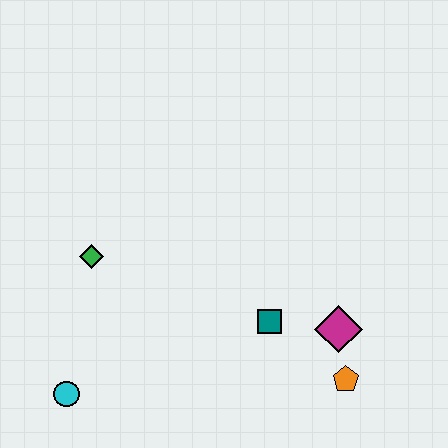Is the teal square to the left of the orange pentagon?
Yes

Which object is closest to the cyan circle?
The green diamond is closest to the cyan circle.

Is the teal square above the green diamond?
No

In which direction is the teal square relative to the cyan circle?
The teal square is to the right of the cyan circle.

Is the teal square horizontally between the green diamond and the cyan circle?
No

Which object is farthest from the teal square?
The cyan circle is farthest from the teal square.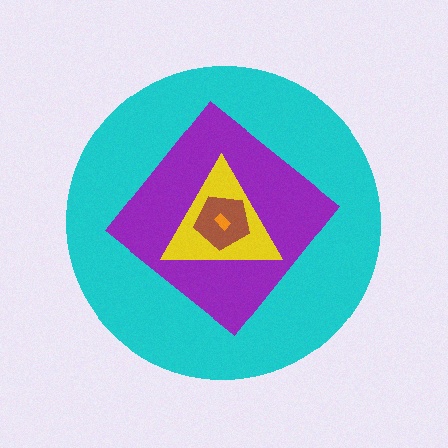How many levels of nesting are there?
5.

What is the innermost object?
The orange rectangle.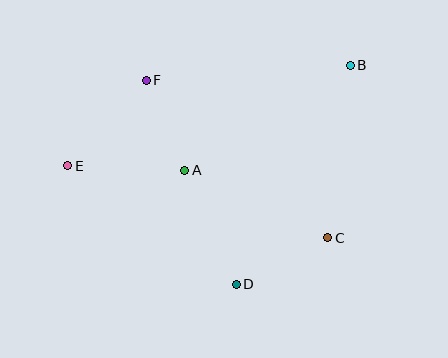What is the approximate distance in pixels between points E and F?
The distance between E and F is approximately 116 pixels.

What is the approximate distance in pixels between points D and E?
The distance between D and E is approximately 206 pixels.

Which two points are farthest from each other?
Points B and E are farthest from each other.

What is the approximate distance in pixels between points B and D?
The distance between B and D is approximately 247 pixels.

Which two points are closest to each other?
Points A and F are closest to each other.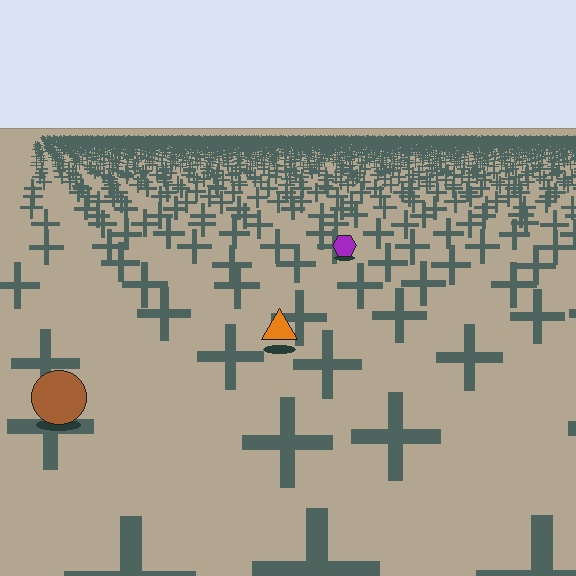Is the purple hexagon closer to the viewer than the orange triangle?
No. The orange triangle is closer — you can tell from the texture gradient: the ground texture is coarser near it.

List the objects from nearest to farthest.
From nearest to farthest: the brown circle, the orange triangle, the purple hexagon.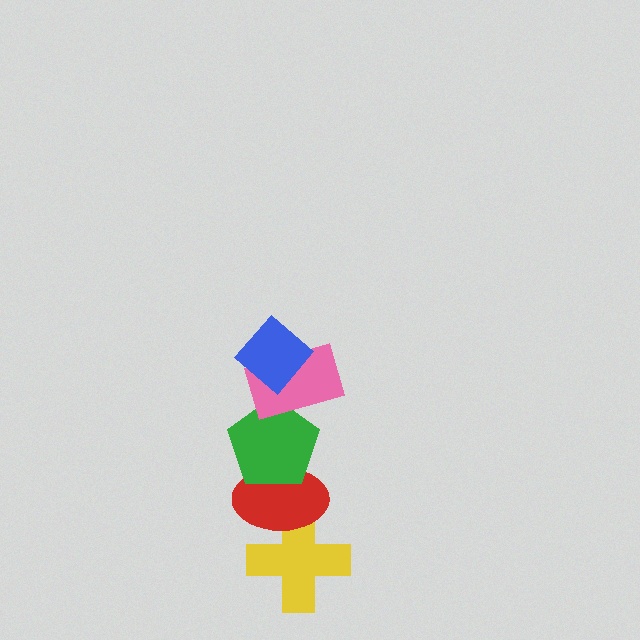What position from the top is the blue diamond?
The blue diamond is 1st from the top.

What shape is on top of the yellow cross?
The red ellipse is on top of the yellow cross.